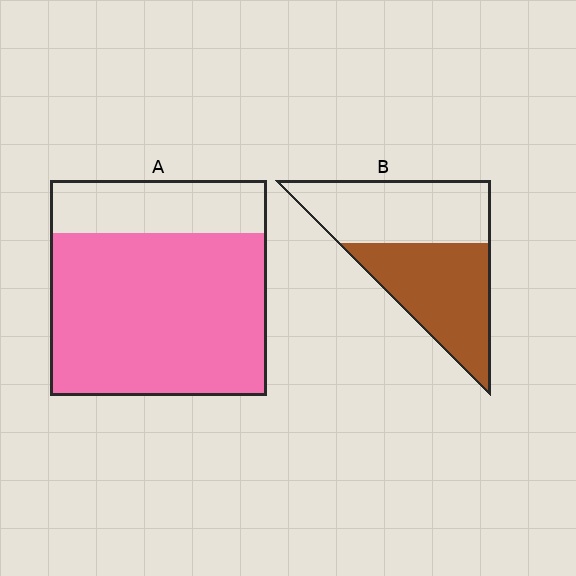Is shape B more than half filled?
Roughly half.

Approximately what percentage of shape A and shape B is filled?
A is approximately 75% and B is approximately 50%.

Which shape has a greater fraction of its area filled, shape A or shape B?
Shape A.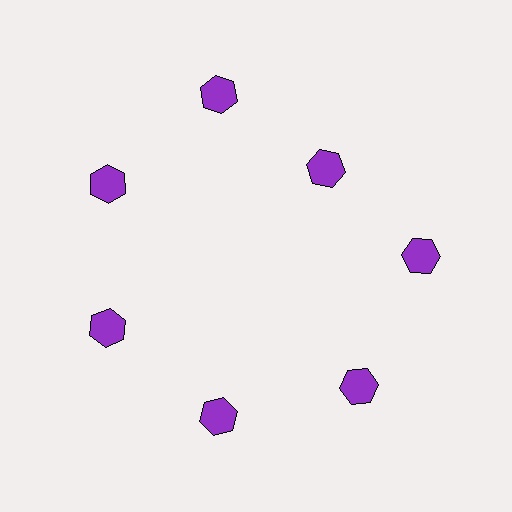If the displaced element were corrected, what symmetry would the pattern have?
It would have 7-fold rotational symmetry — the pattern would map onto itself every 51 degrees.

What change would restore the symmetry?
The symmetry would be restored by moving it outward, back onto the ring so that all 7 hexagons sit at equal angles and equal distance from the center.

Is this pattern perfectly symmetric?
No. The 7 purple hexagons are arranged in a ring, but one element near the 1 o'clock position is pulled inward toward the center, breaking the 7-fold rotational symmetry.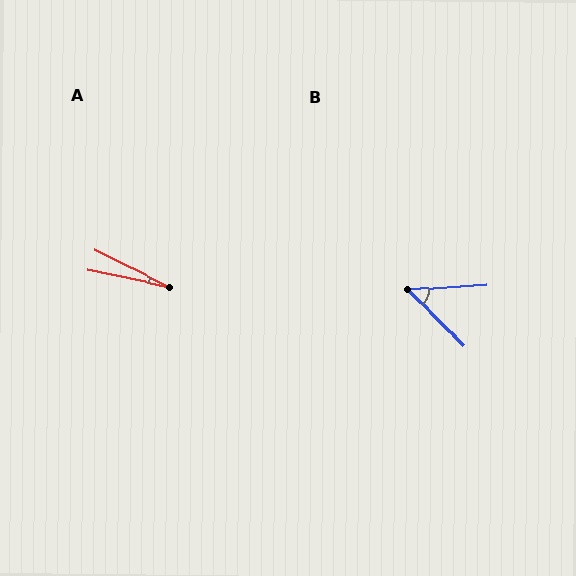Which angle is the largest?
B, at approximately 48 degrees.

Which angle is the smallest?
A, at approximately 15 degrees.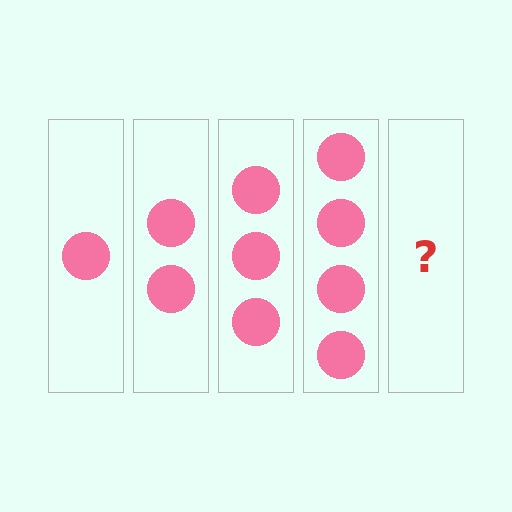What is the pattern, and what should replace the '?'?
The pattern is that each step adds one more circle. The '?' should be 5 circles.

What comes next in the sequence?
The next element should be 5 circles.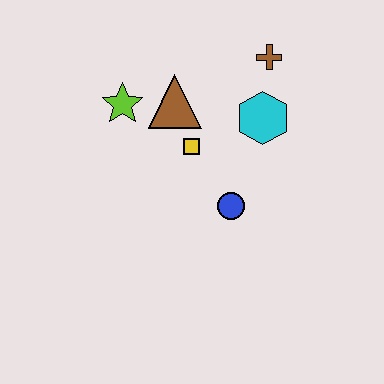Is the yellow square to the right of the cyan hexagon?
No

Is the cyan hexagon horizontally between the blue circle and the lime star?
No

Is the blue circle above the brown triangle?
No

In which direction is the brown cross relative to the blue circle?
The brown cross is above the blue circle.